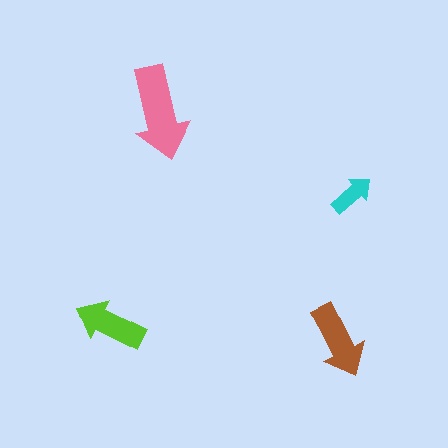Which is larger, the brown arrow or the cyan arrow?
The brown one.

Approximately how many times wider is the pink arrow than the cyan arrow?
About 2 times wider.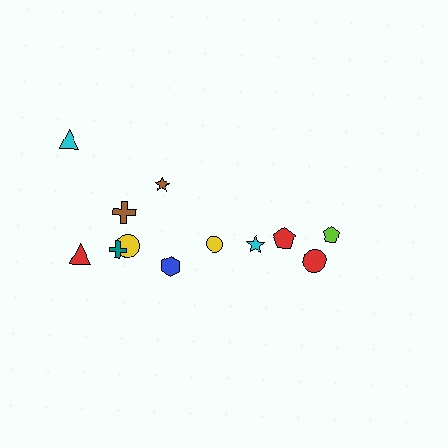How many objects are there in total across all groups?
There are 12 objects.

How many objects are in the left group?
There are 7 objects.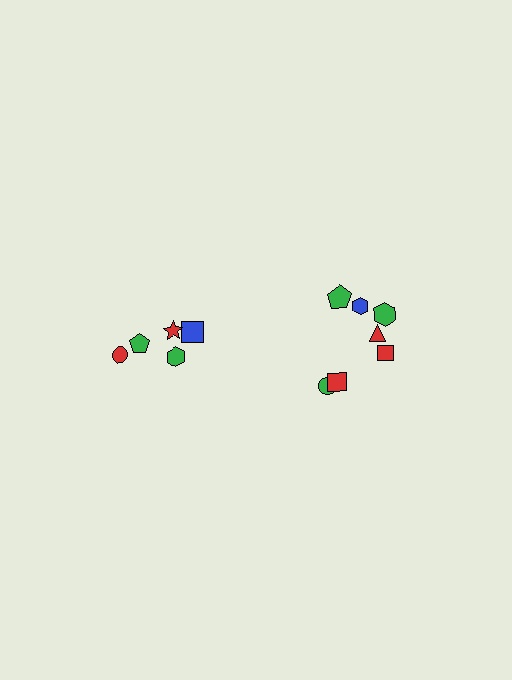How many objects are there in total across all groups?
There are 12 objects.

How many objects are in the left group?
There are 5 objects.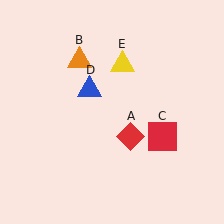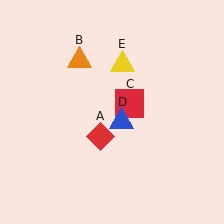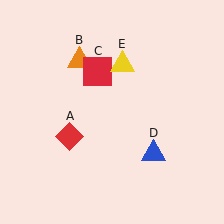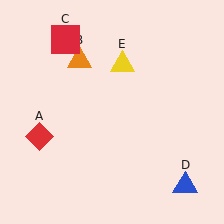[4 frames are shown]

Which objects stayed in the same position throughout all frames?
Orange triangle (object B) and yellow triangle (object E) remained stationary.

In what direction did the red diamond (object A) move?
The red diamond (object A) moved left.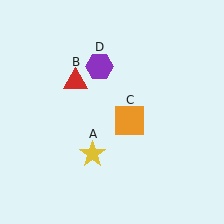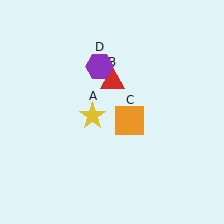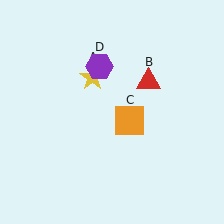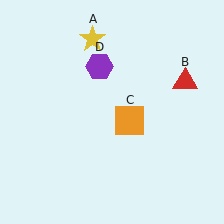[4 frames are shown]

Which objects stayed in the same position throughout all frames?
Orange square (object C) and purple hexagon (object D) remained stationary.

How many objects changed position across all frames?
2 objects changed position: yellow star (object A), red triangle (object B).